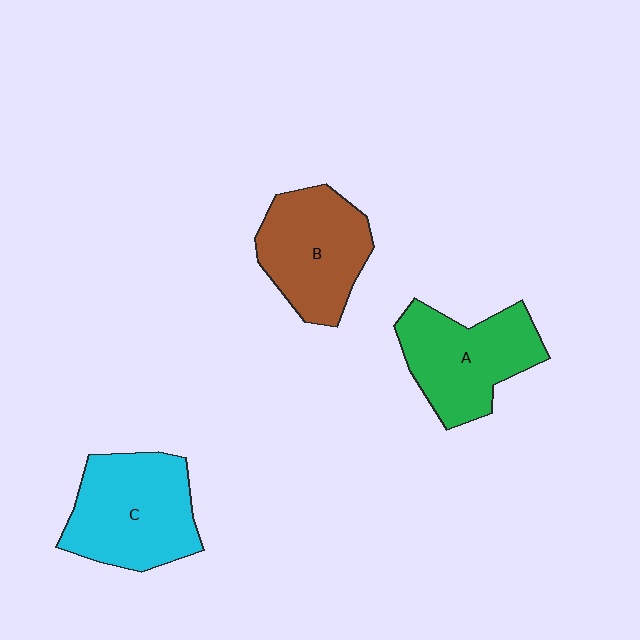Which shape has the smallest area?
Shape B (brown).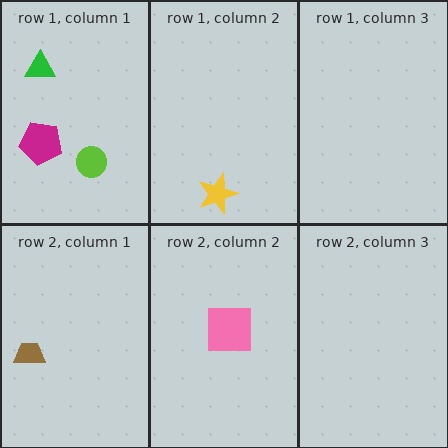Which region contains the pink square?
The row 2, column 2 region.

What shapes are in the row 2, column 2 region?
The pink square.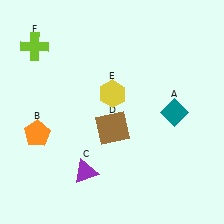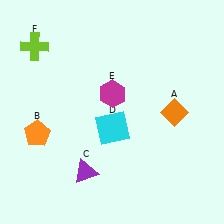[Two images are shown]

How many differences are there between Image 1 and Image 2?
There are 3 differences between the two images.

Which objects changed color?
A changed from teal to orange. D changed from brown to cyan. E changed from yellow to magenta.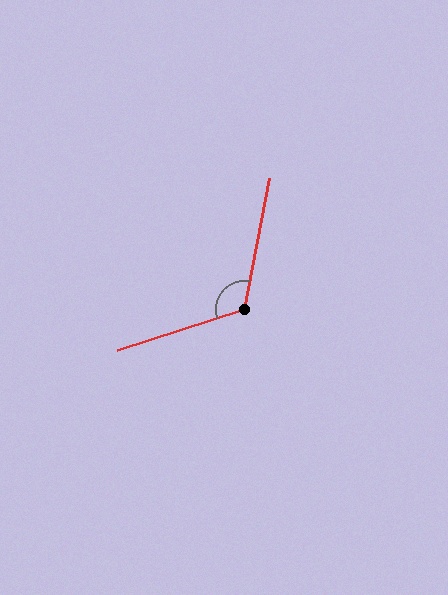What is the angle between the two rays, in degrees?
Approximately 118 degrees.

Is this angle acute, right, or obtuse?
It is obtuse.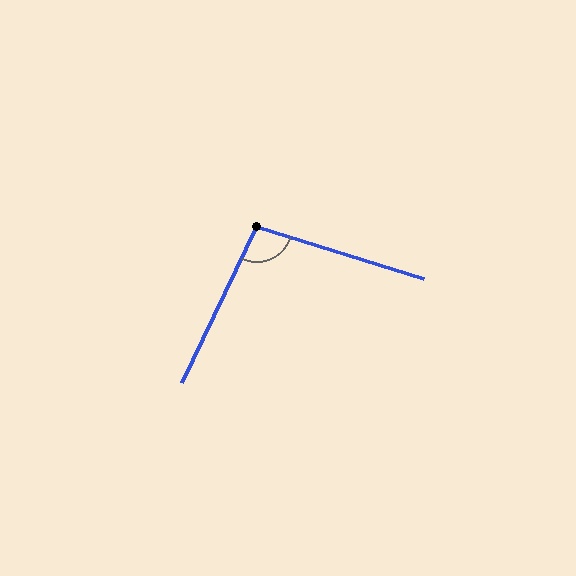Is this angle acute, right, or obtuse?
It is obtuse.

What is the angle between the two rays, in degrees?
Approximately 98 degrees.